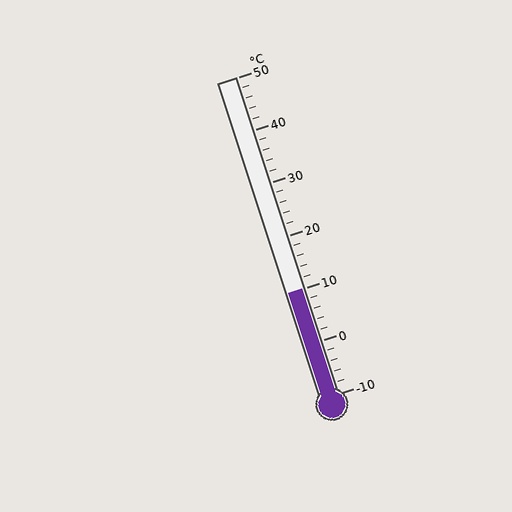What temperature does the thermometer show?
The thermometer shows approximately 10°C.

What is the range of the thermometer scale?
The thermometer scale ranges from -10°C to 50°C.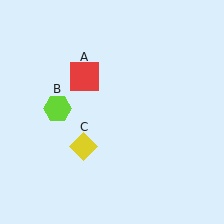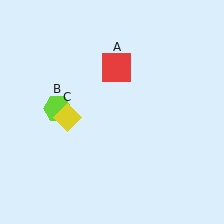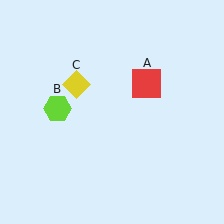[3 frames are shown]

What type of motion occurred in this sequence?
The red square (object A), yellow diamond (object C) rotated clockwise around the center of the scene.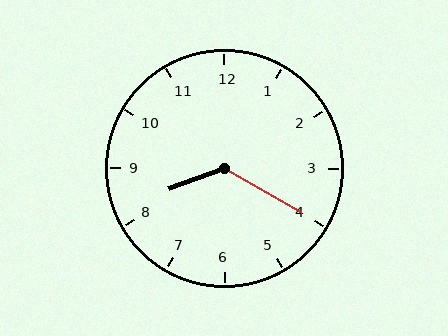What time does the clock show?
8:20.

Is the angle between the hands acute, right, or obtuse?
It is obtuse.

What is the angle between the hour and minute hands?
Approximately 130 degrees.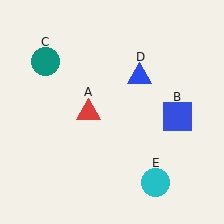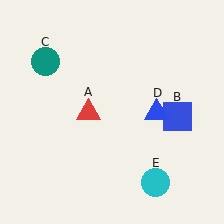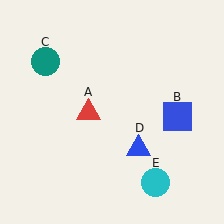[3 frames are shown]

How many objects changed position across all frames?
1 object changed position: blue triangle (object D).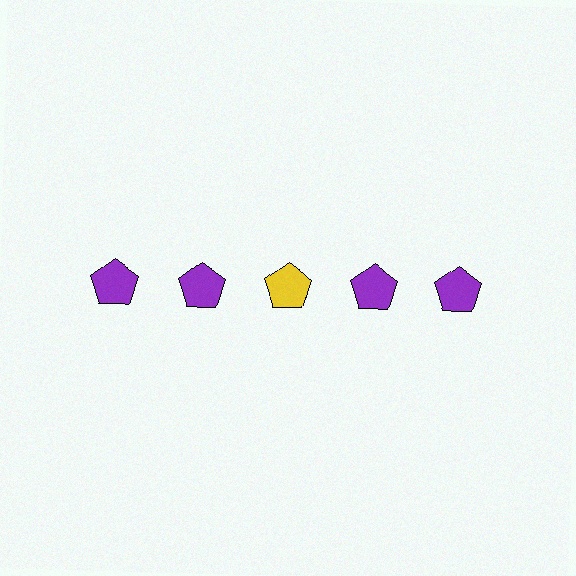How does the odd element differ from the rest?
It has a different color: yellow instead of purple.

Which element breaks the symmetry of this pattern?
The yellow pentagon in the top row, center column breaks the symmetry. All other shapes are purple pentagons.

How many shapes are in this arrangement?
There are 5 shapes arranged in a grid pattern.